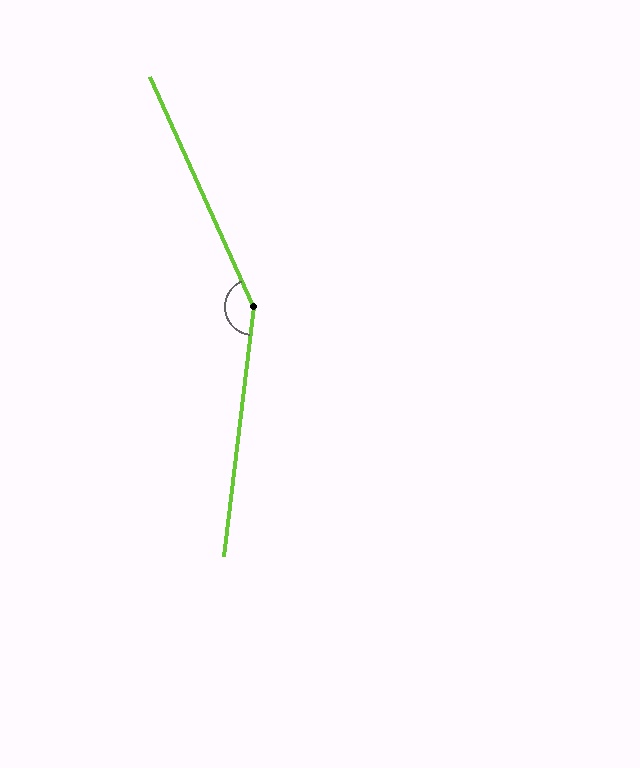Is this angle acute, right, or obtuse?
It is obtuse.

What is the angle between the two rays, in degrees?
Approximately 149 degrees.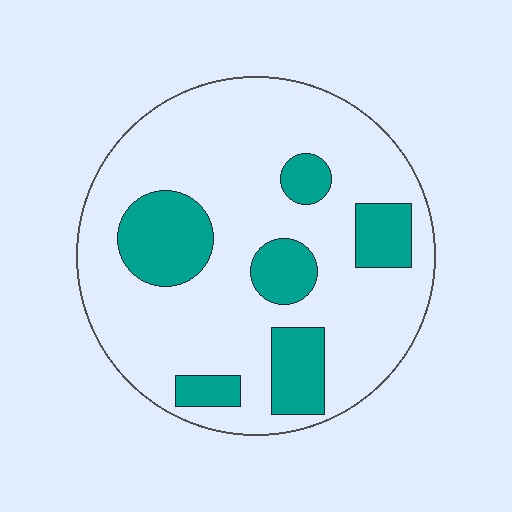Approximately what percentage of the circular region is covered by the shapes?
Approximately 25%.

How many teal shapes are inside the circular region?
6.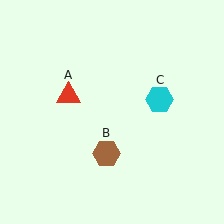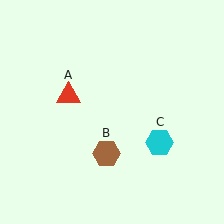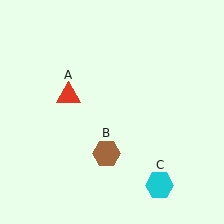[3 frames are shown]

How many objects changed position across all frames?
1 object changed position: cyan hexagon (object C).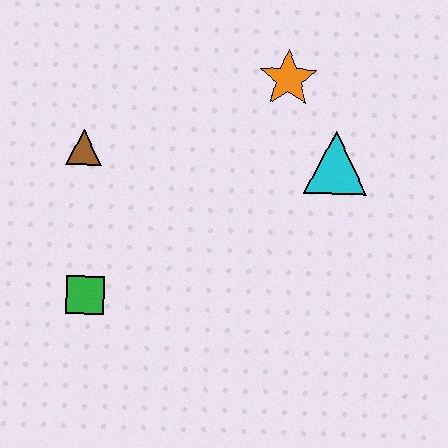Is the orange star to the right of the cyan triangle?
No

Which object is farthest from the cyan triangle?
The green square is farthest from the cyan triangle.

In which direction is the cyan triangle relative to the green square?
The cyan triangle is to the right of the green square.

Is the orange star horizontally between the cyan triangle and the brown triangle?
Yes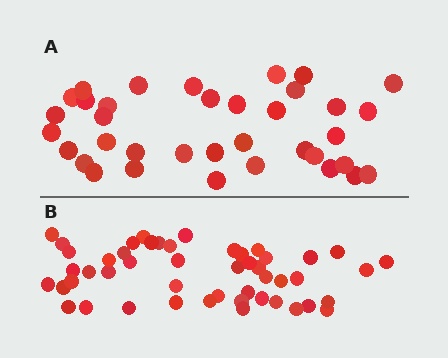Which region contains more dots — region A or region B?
Region B (the bottom region) has more dots.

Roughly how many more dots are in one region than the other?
Region B has approximately 15 more dots than region A.